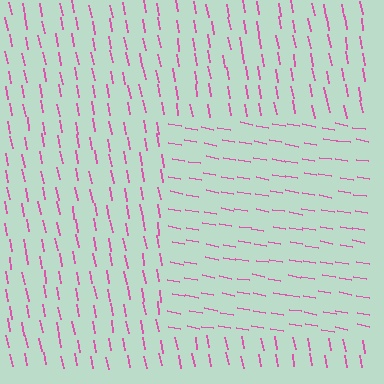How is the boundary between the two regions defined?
The boundary is defined purely by a change in line orientation (approximately 70 degrees difference). All lines are the same color and thickness.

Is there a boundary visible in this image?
Yes, there is a texture boundary formed by a change in line orientation.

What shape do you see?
I see a rectangle.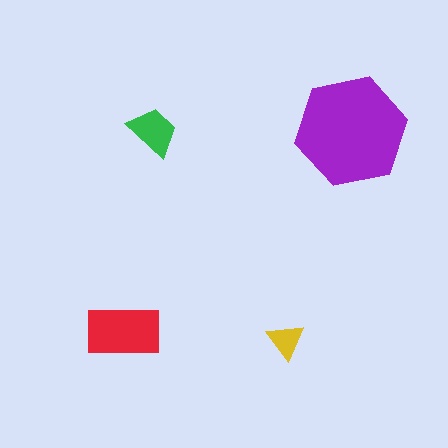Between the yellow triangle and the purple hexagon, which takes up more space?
The purple hexagon.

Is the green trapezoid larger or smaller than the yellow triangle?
Larger.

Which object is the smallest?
The yellow triangle.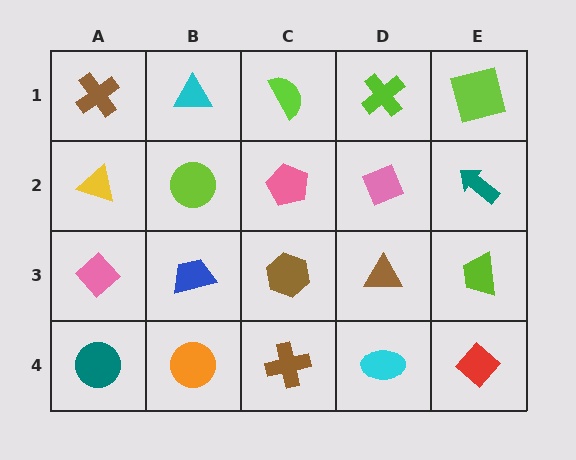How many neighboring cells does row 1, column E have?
2.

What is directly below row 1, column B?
A lime circle.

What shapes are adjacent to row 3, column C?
A pink pentagon (row 2, column C), a brown cross (row 4, column C), a blue trapezoid (row 3, column B), a brown triangle (row 3, column D).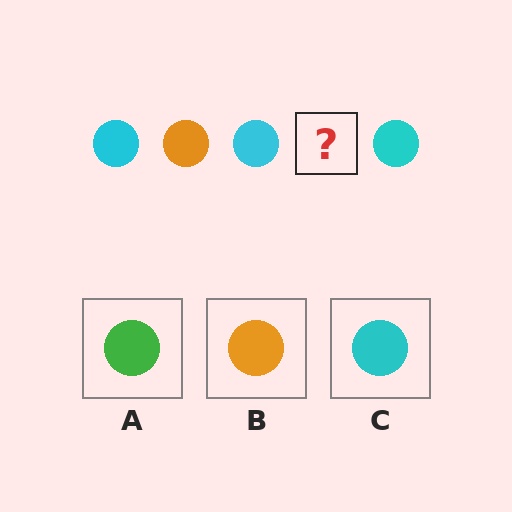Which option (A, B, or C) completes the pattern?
B.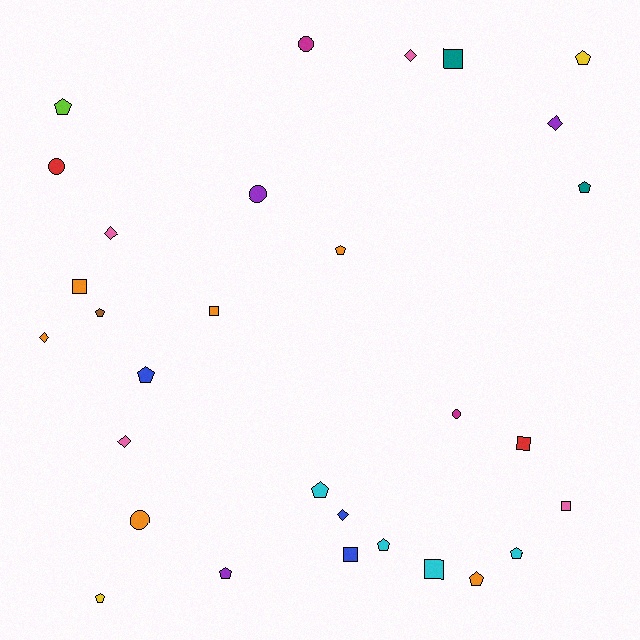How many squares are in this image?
There are 7 squares.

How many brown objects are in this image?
There is 1 brown object.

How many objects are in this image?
There are 30 objects.